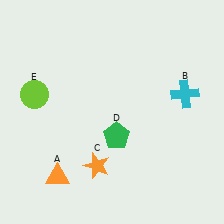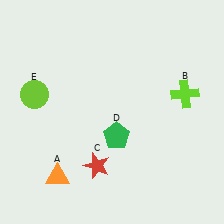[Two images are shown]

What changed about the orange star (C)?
In Image 1, C is orange. In Image 2, it changed to red.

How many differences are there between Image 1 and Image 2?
There are 2 differences between the two images.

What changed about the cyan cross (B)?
In Image 1, B is cyan. In Image 2, it changed to lime.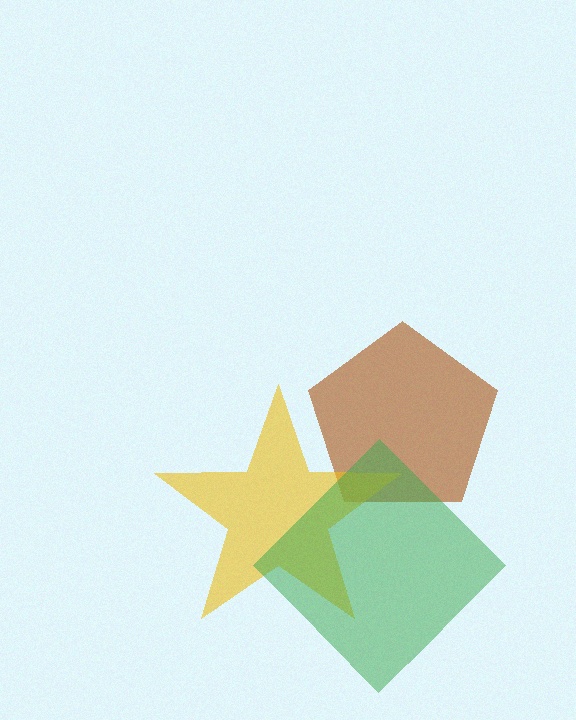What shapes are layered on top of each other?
The layered shapes are: a brown pentagon, a yellow star, a green diamond.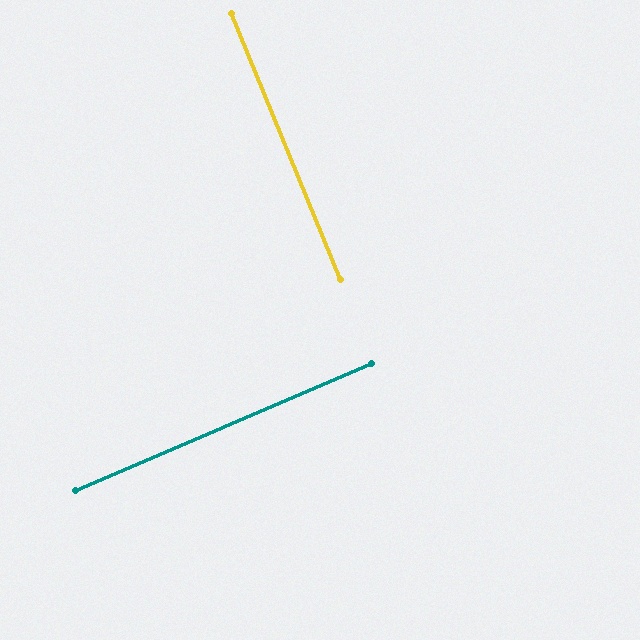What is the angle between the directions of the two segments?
Approximately 89 degrees.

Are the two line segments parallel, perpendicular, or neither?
Perpendicular — they meet at approximately 89°.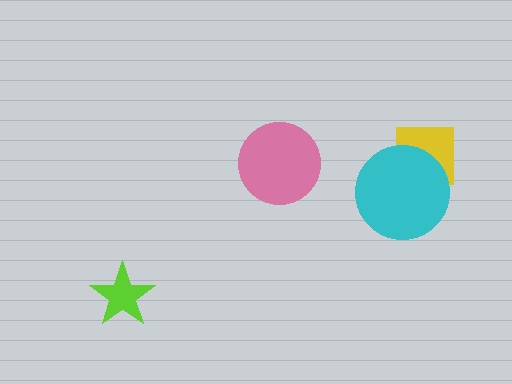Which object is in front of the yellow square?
The cyan circle is in front of the yellow square.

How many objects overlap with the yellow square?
1 object overlaps with the yellow square.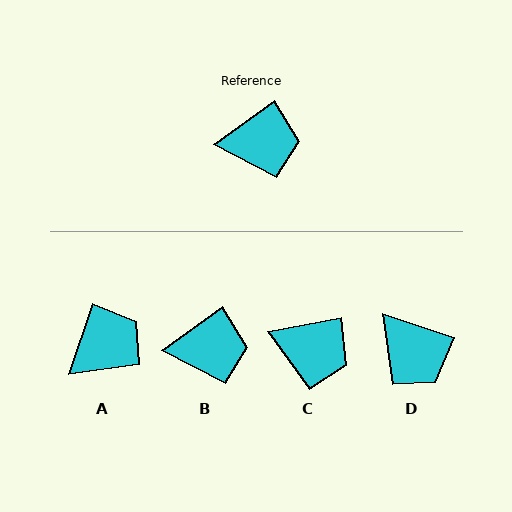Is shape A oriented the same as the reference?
No, it is off by about 36 degrees.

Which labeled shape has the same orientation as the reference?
B.